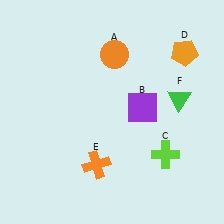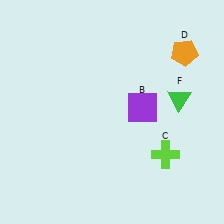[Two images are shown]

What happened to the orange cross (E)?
The orange cross (E) was removed in Image 2. It was in the bottom-left area of Image 1.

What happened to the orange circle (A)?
The orange circle (A) was removed in Image 2. It was in the top-right area of Image 1.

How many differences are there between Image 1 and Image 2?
There are 2 differences between the two images.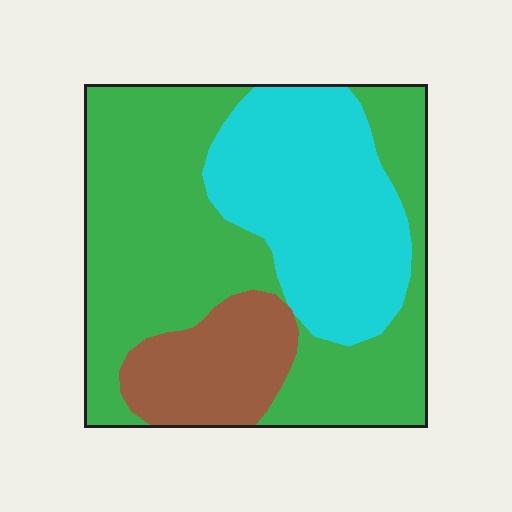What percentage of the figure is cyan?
Cyan takes up about one third (1/3) of the figure.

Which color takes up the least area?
Brown, at roughly 15%.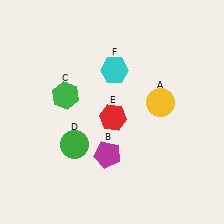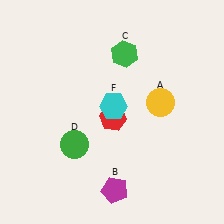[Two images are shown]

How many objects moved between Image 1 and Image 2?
3 objects moved between the two images.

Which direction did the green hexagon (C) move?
The green hexagon (C) moved right.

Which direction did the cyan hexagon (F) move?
The cyan hexagon (F) moved down.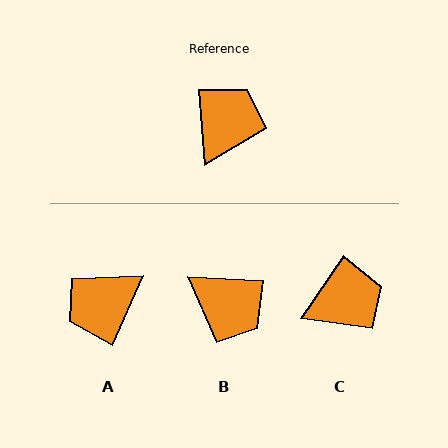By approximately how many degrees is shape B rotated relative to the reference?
Approximately 98 degrees clockwise.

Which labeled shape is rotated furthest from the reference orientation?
A, about 151 degrees away.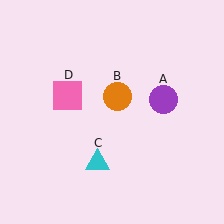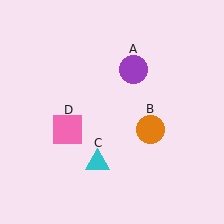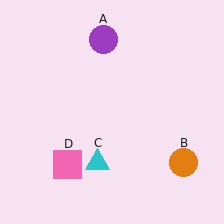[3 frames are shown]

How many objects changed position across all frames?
3 objects changed position: purple circle (object A), orange circle (object B), pink square (object D).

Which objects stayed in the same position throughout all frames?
Cyan triangle (object C) remained stationary.